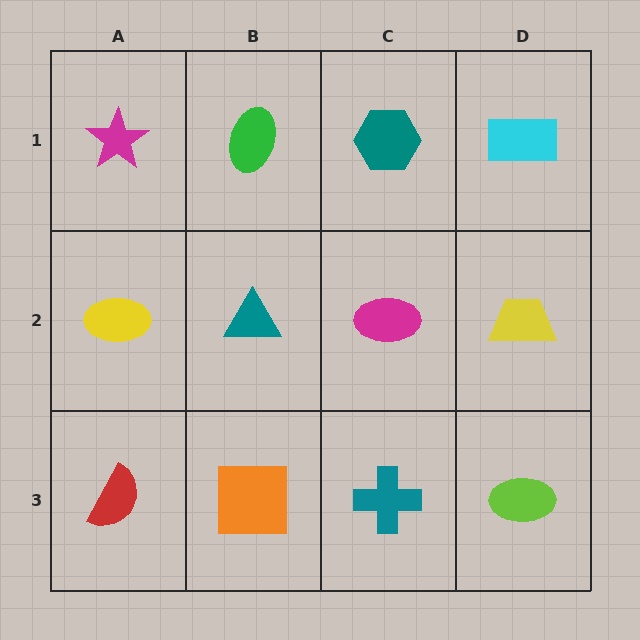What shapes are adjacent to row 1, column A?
A yellow ellipse (row 2, column A), a green ellipse (row 1, column B).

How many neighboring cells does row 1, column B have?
3.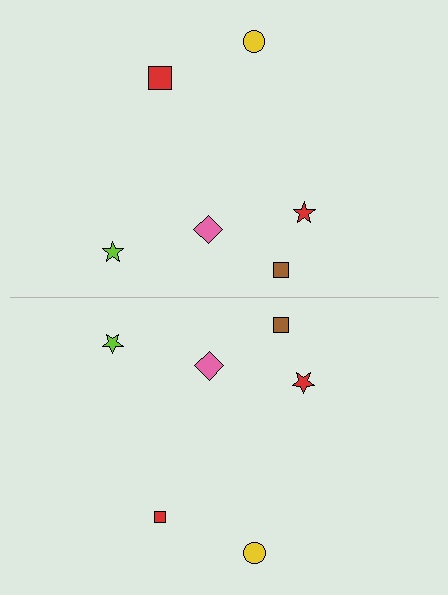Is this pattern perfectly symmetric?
No, the pattern is not perfectly symmetric. The red square on the bottom side has a different size than its mirror counterpart.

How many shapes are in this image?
There are 12 shapes in this image.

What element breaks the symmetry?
The red square on the bottom side has a different size than its mirror counterpart.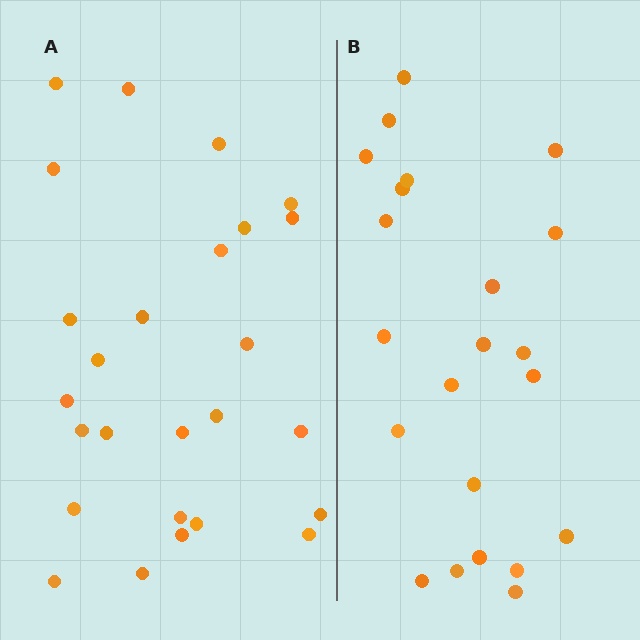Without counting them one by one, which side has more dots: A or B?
Region A (the left region) has more dots.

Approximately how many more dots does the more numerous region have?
Region A has about 4 more dots than region B.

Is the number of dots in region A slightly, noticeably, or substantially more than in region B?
Region A has only slightly more — the two regions are fairly close. The ratio is roughly 1.2 to 1.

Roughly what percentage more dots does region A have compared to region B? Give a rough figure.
About 20% more.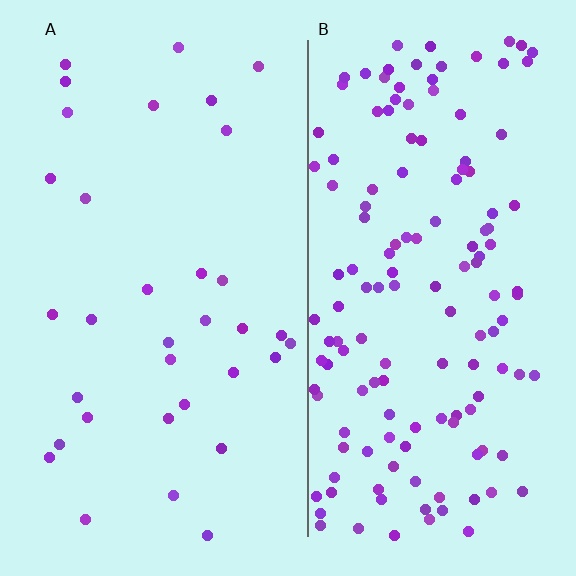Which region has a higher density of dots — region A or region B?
B (the right).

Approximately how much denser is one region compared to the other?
Approximately 4.2× — region B over region A.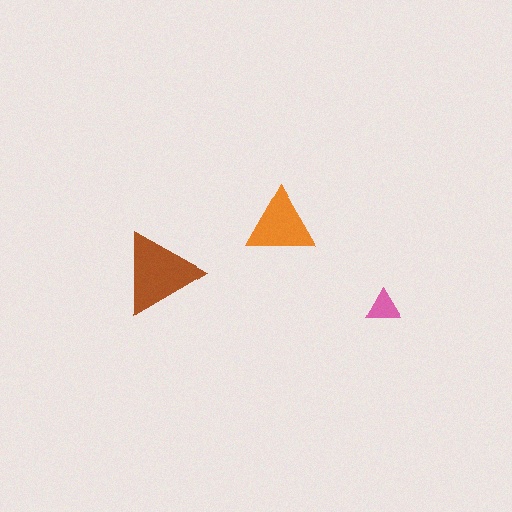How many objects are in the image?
There are 3 objects in the image.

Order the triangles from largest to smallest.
the brown one, the orange one, the pink one.